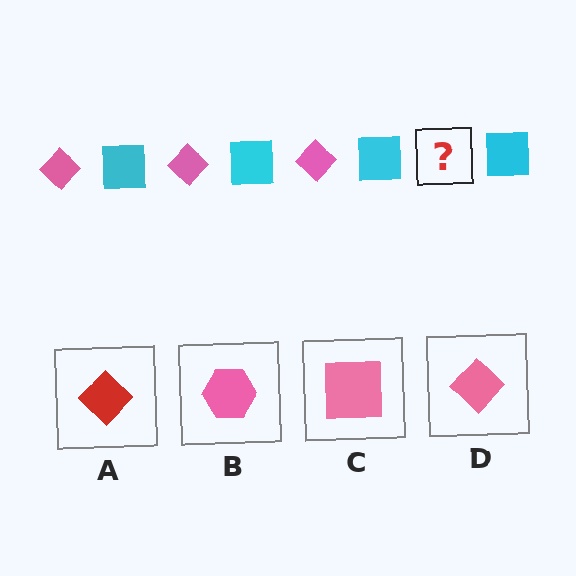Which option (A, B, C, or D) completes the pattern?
D.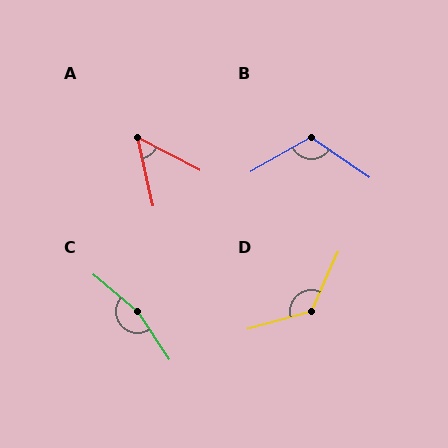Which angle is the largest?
C, at approximately 163 degrees.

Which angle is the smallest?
A, at approximately 50 degrees.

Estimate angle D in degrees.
Approximately 130 degrees.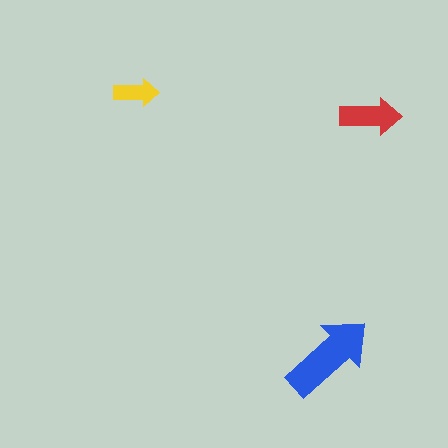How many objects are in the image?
There are 3 objects in the image.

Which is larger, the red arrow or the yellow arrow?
The red one.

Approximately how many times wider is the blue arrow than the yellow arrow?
About 2 times wider.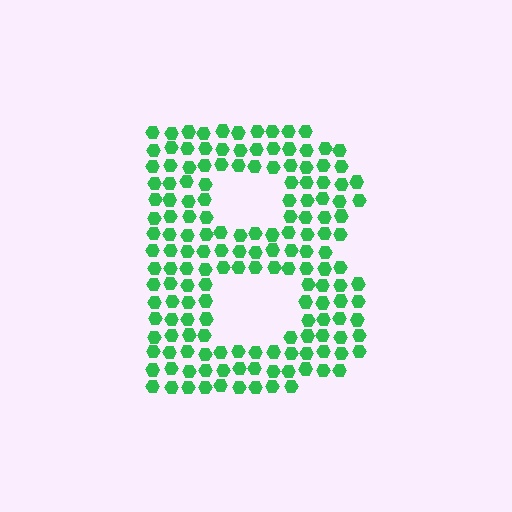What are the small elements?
The small elements are hexagons.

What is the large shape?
The large shape is the letter B.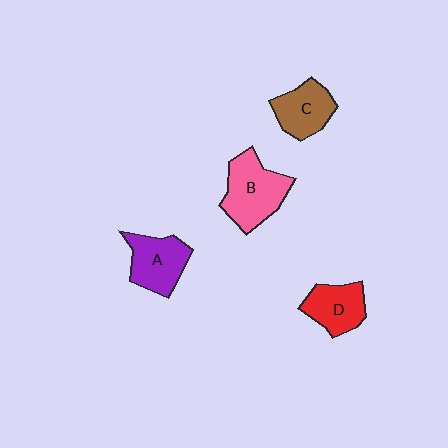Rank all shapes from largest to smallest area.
From largest to smallest: B (pink), A (purple), C (brown), D (red).